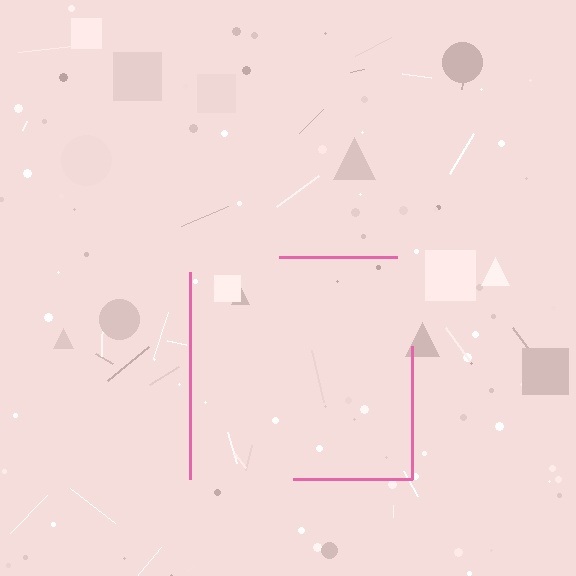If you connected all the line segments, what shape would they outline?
They would outline a square.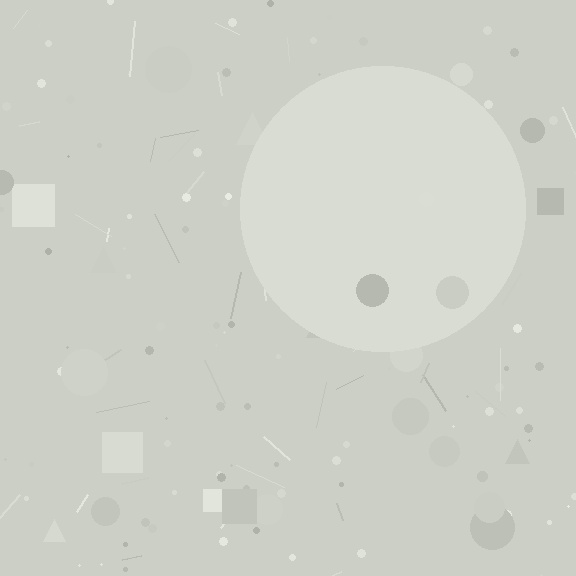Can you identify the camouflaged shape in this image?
The camouflaged shape is a circle.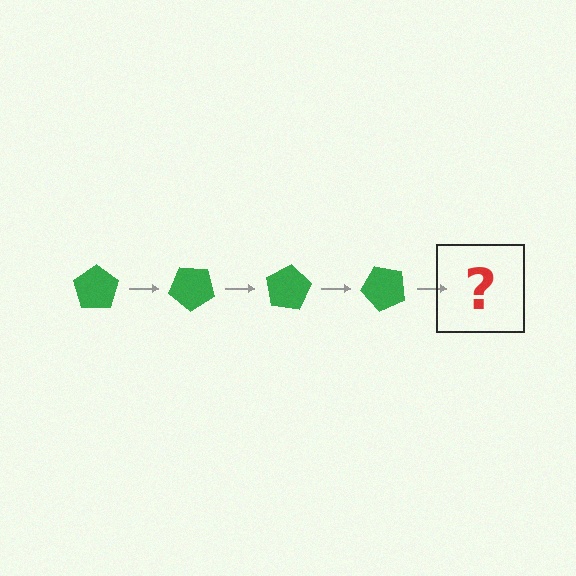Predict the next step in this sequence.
The next step is a green pentagon rotated 160 degrees.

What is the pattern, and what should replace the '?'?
The pattern is that the pentagon rotates 40 degrees each step. The '?' should be a green pentagon rotated 160 degrees.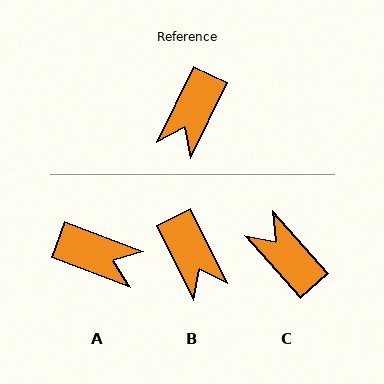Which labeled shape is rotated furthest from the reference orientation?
C, about 112 degrees away.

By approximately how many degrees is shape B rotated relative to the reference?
Approximately 52 degrees counter-clockwise.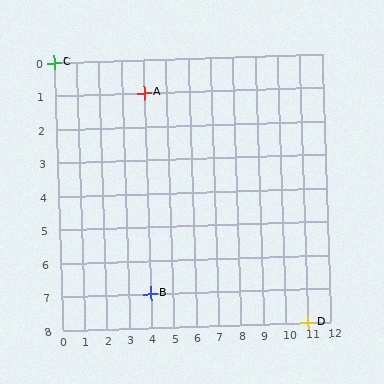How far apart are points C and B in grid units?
Points C and B are 4 columns and 7 rows apart (about 8.1 grid units diagonally).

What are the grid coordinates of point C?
Point C is at grid coordinates (0, 0).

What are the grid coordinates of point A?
Point A is at grid coordinates (4, 1).